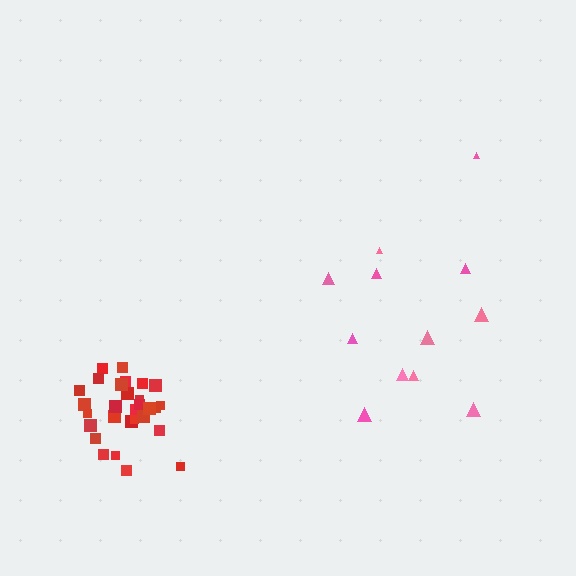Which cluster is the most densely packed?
Red.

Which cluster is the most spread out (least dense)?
Pink.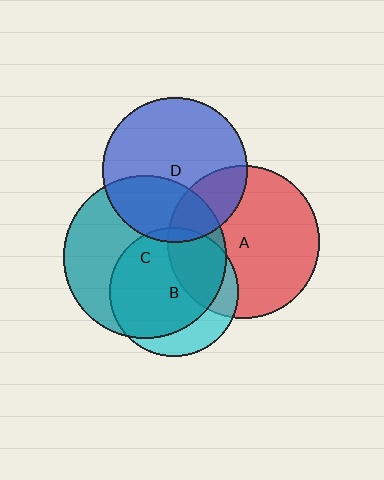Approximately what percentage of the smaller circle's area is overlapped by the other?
Approximately 25%.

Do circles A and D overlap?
Yes.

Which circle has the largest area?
Circle C (teal).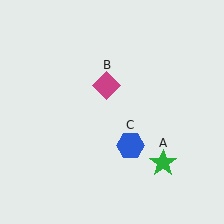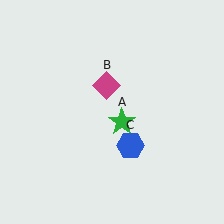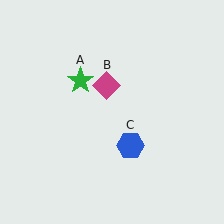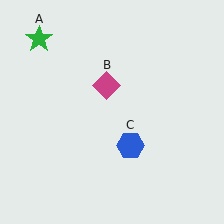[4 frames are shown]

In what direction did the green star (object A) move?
The green star (object A) moved up and to the left.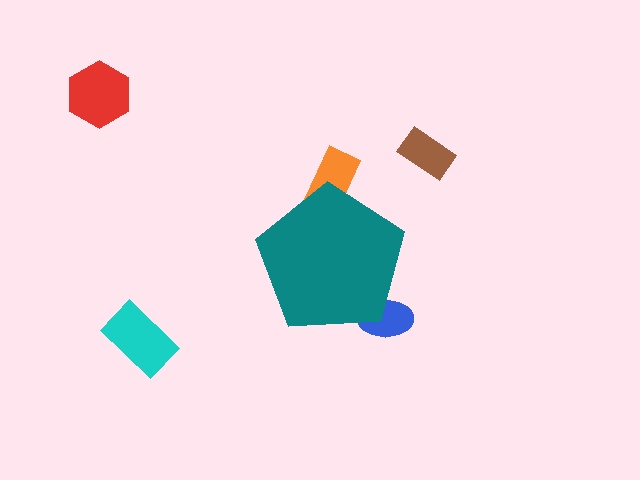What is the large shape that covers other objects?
A teal pentagon.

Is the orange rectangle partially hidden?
Yes, the orange rectangle is partially hidden behind the teal pentagon.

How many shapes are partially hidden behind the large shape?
2 shapes are partially hidden.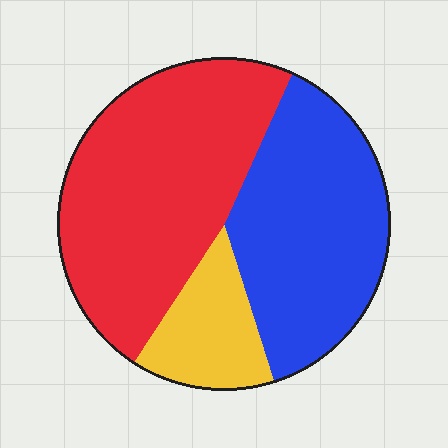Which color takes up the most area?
Red, at roughly 50%.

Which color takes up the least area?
Yellow, at roughly 15%.